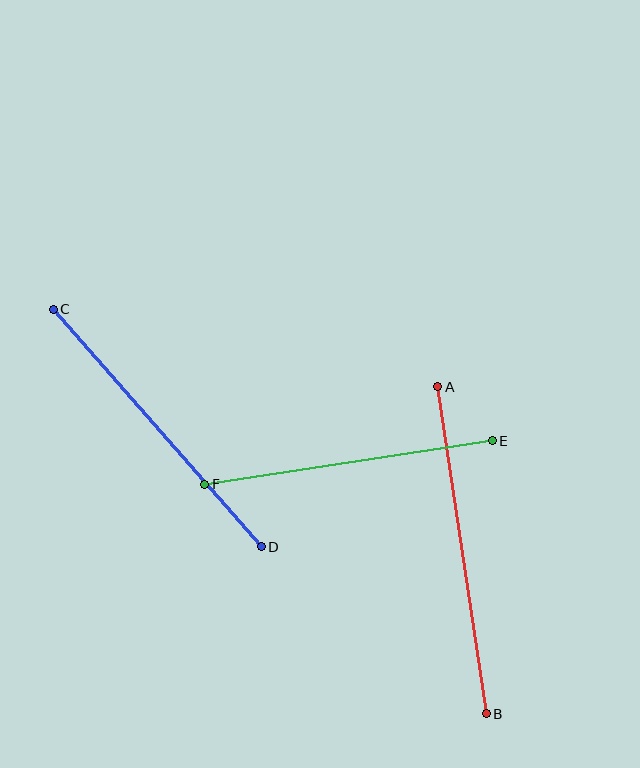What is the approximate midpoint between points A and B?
The midpoint is at approximately (462, 550) pixels.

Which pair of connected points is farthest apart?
Points A and B are farthest apart.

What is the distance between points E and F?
The distance is approximately 291 pixels.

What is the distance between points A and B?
The distance is approximately 331 pixels.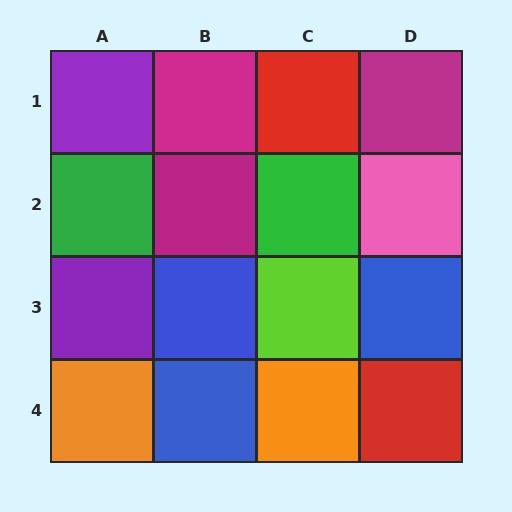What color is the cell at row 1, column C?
Red.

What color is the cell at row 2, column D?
Pink.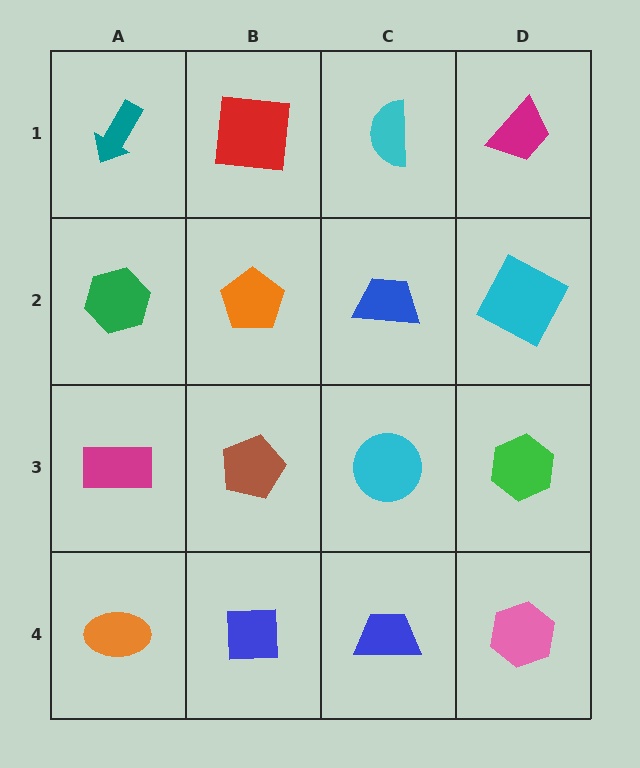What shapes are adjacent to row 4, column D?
A green hexagon (row 3, column D), a blue trapezoid (row 4, column C).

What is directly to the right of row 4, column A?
A blue square.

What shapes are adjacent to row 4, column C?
A cyan circle (row 3, column C), a blue square (row 4, column B), a pink hexagon (row 4, column D).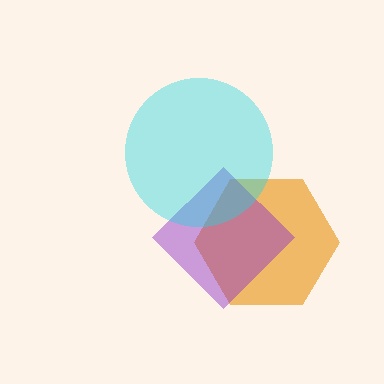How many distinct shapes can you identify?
There are 3 distinct shapes: an orange hexagon, a purple diamond, a cyan circle.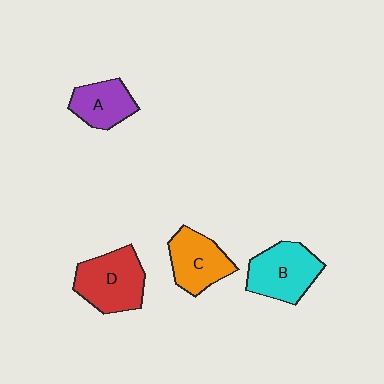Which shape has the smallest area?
Shape A (purple).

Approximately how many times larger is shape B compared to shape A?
Approximately 1.4 times.